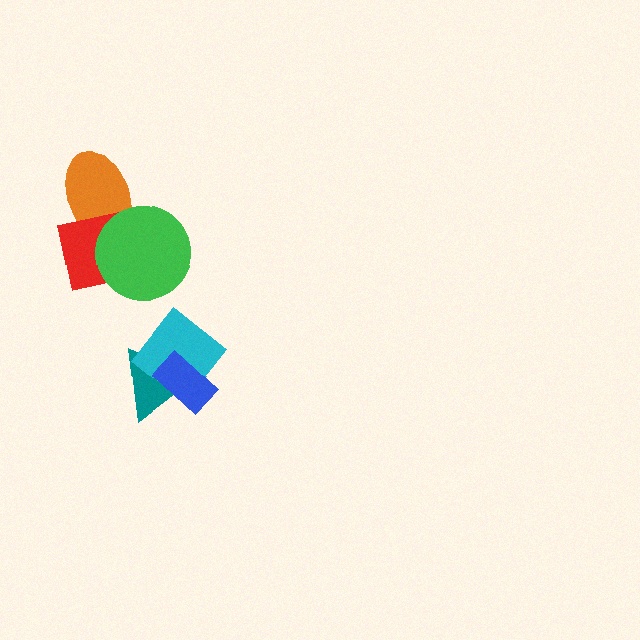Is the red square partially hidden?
Yes, it is partially covered by another shape.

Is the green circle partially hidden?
No, no other shape covers it.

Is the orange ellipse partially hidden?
Yes, it is partially covered by another shape.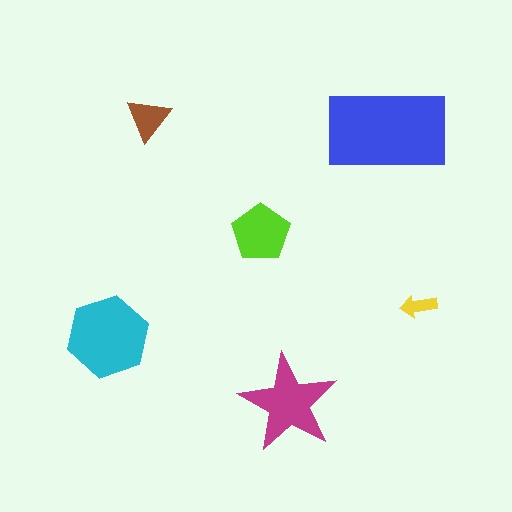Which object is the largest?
The blue rectangle.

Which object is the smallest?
The yellow arrow.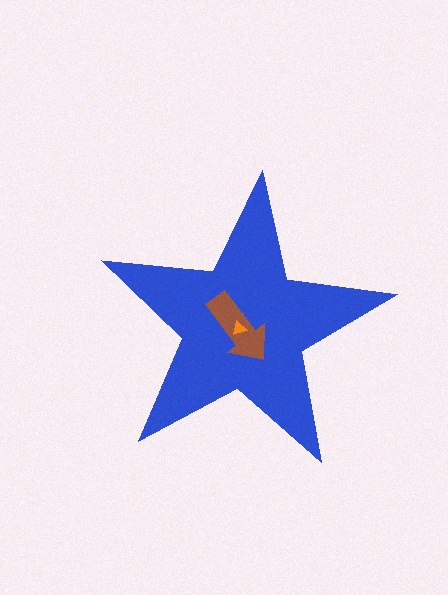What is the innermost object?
The orange triangle.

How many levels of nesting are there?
3.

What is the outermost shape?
The blue star.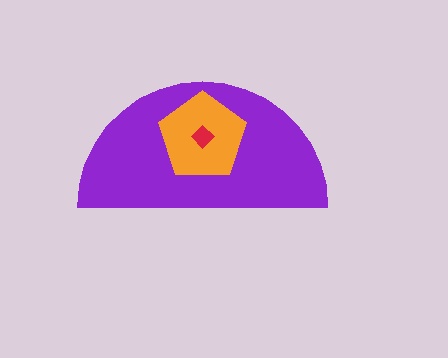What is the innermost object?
The red diamond.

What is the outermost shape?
The purple semicircle.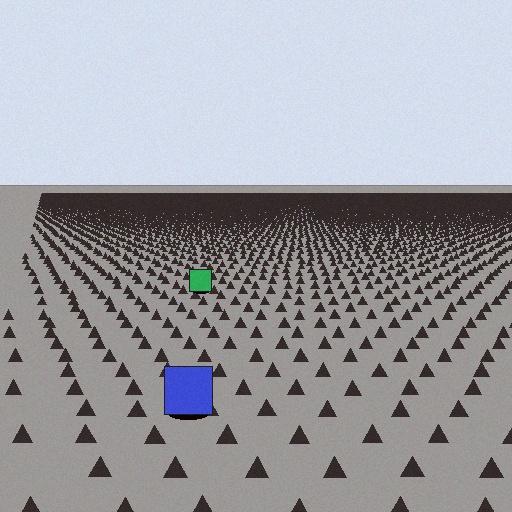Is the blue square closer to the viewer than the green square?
Yes. The blue square is closer — you can tell from the texture gradient: the ground texture is coarser near it.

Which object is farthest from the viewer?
The green square is farthest from the viewer. It appears smaller and the ground texture around it is denser.